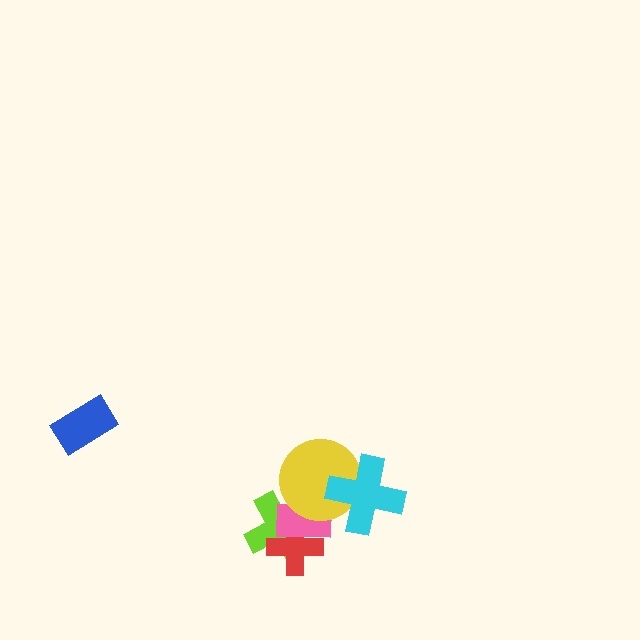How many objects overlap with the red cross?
2 objects overlap with the red cross.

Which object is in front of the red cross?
The pink rectangle is in front of the red cross.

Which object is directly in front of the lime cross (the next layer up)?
The red cross is directly in front of the lime cross.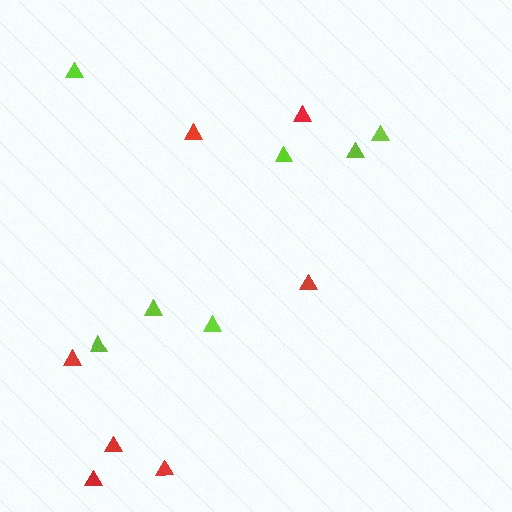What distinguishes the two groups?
There are 2 groups: one group of red triangles (7) and one group of lime triangles (7).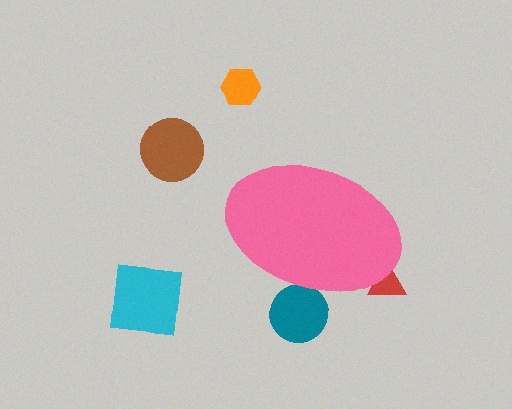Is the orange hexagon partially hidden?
No, the orange hexagon is fully visible.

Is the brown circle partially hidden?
No, the brown circle is fully visible.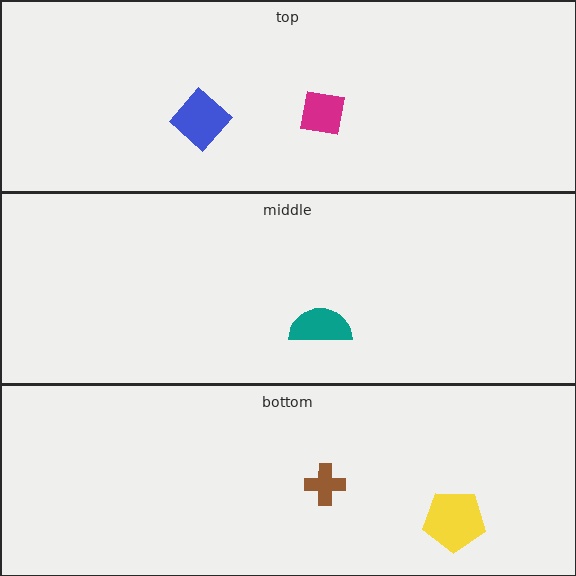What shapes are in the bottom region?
The brown cross, the yellow pentagon.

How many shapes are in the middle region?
1.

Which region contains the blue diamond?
The top region.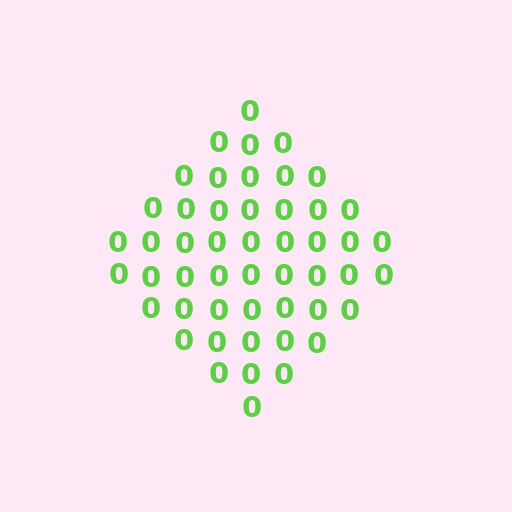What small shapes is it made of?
It is made of small digit 0's.